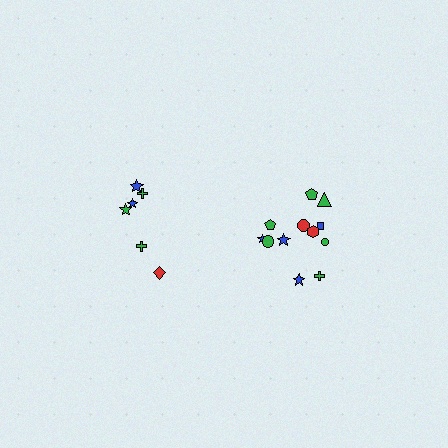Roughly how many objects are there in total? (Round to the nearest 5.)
Roughly 20 objects in total.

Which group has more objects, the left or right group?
The right group.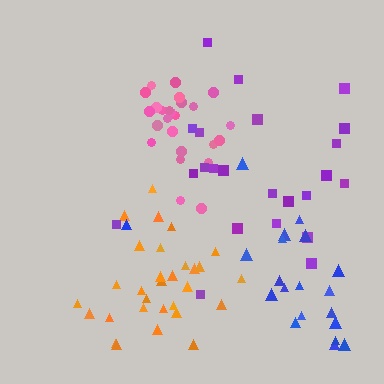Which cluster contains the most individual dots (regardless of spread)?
Orange (30).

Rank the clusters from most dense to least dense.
pink, orange, blue, purple.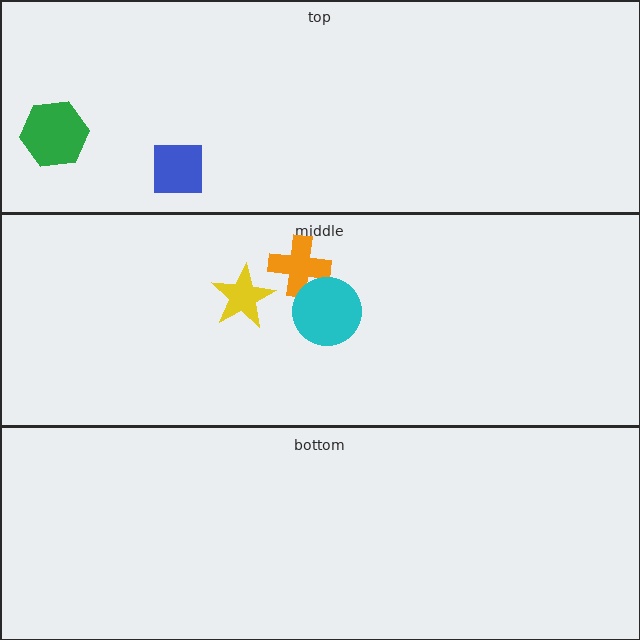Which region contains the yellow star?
The middle region.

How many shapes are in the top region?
2.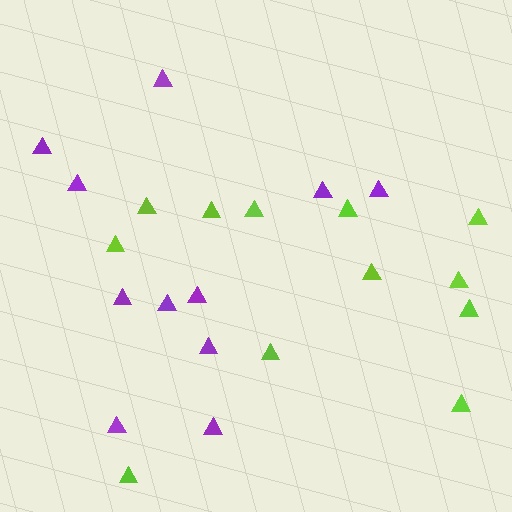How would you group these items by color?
There are 2 groups: one group of lime triangles (12) and one group of purple triangles (11).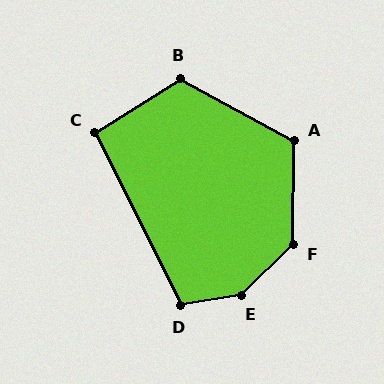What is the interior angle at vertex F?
Approximately 135 degrees (obtuse).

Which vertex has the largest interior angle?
E, at approximately 146 degrees.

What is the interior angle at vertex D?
Approximately 106 degrees (obtuse).